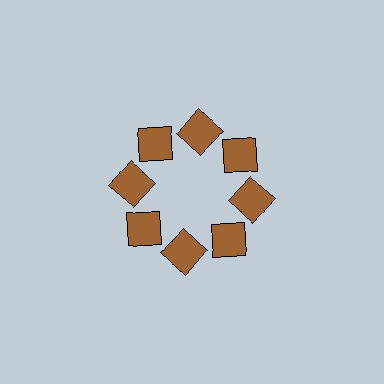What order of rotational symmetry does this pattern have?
This pattern has 8-fold rotational symmetry.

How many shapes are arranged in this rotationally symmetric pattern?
There are 8 shapes, arranged in 8 groups of 1.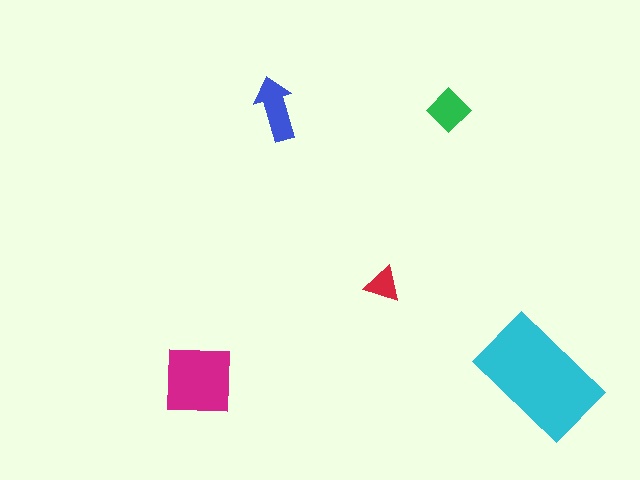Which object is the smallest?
The red triangle.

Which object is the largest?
The cyan rectangle.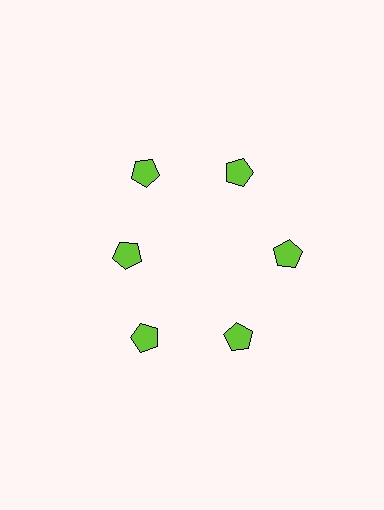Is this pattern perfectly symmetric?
No. The 6 lime pentagons are arranged in a ring, but one element near the 9 o'clock position is pulled inward toward the center, breaking the 6-fold rotational symmetry.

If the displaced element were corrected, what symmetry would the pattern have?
It would have 6-fold rotational symmetry — the pattern would map onto itself every 60 degrees.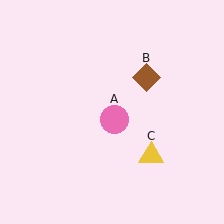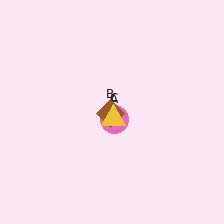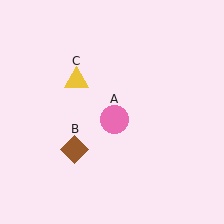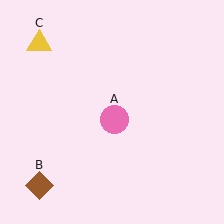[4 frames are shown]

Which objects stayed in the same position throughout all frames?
Pink circle (object A) remained stationary.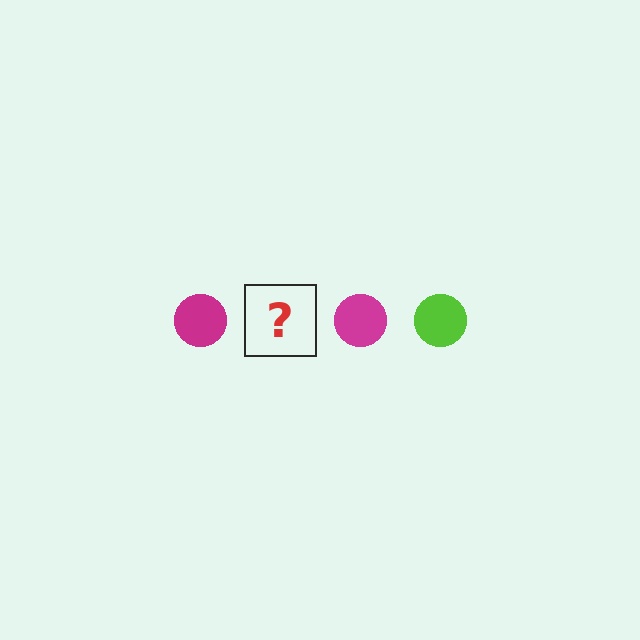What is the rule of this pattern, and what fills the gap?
The rule is that the pattern cycles through magenta, lime circles. The gap should be filled with a lime circle.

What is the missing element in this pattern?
The missing element is a lime circle.